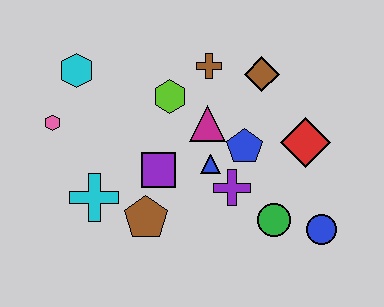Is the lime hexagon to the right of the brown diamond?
No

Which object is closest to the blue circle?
The green circle is closest to the blue circle.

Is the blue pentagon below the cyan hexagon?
Yes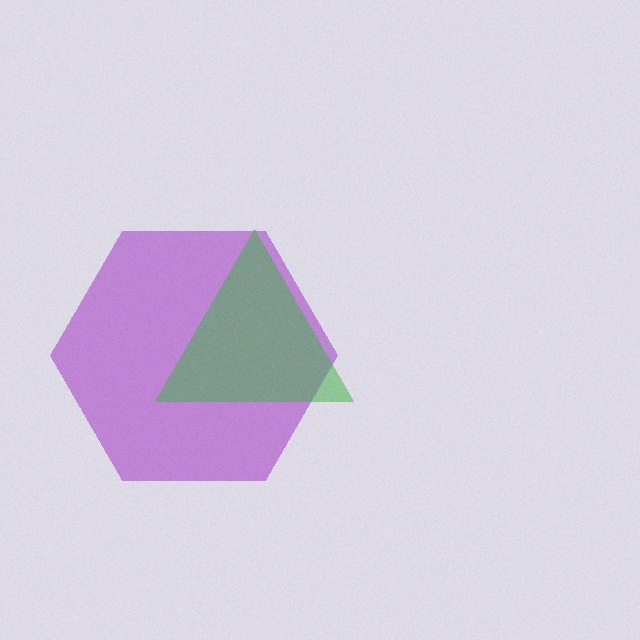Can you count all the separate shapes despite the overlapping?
Yes, there are 2 separate shapes.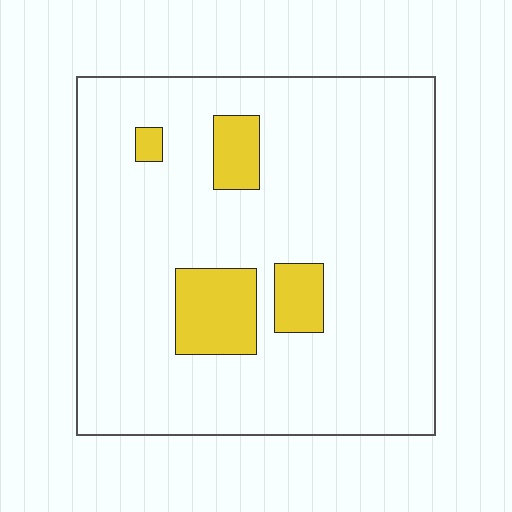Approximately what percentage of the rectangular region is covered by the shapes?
Approximately 10%.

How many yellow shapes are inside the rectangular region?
4.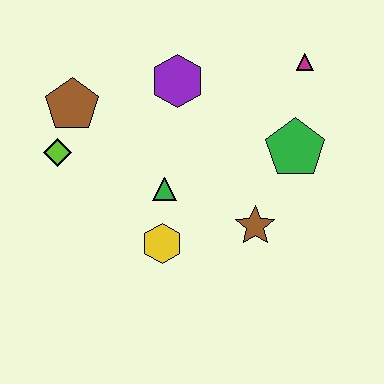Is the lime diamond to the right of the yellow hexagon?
No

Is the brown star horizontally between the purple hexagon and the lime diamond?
No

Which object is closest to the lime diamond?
The brown pentagon is closest to the lime diamond.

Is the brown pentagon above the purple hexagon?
No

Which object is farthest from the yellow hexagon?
The magenta triangle is farthest from the yellow hexagon.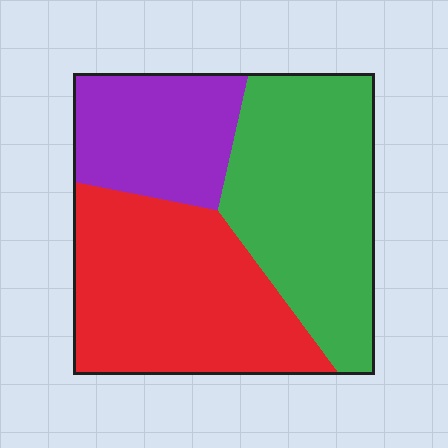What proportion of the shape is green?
Green takes up about three eighths (3/8) of the shape.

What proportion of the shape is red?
Red covers about 40% of the shape.